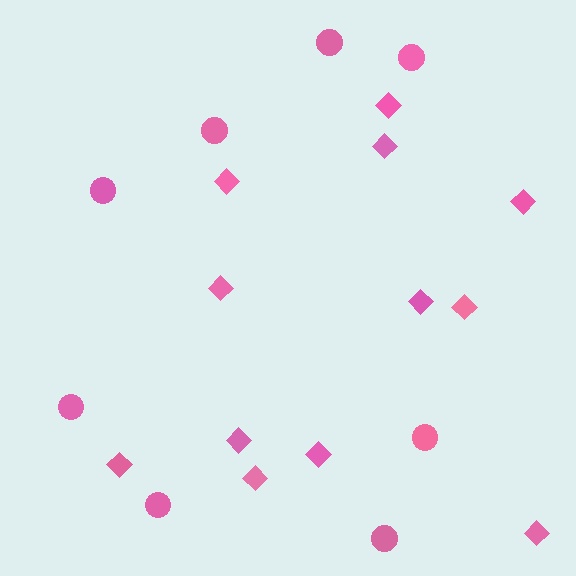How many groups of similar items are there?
There are 2 groups: one group of diamonds (12) and one group of circles (8).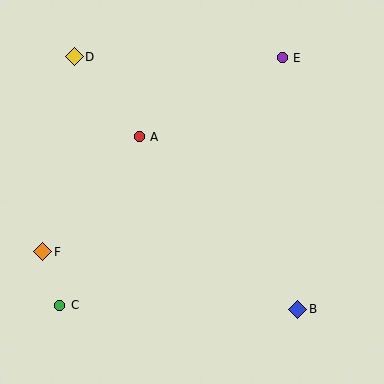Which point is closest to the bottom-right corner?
Point B is closest to the bottom-right corner.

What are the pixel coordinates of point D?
Point D is at (74, 57).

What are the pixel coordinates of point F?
Point F is at (43, 252).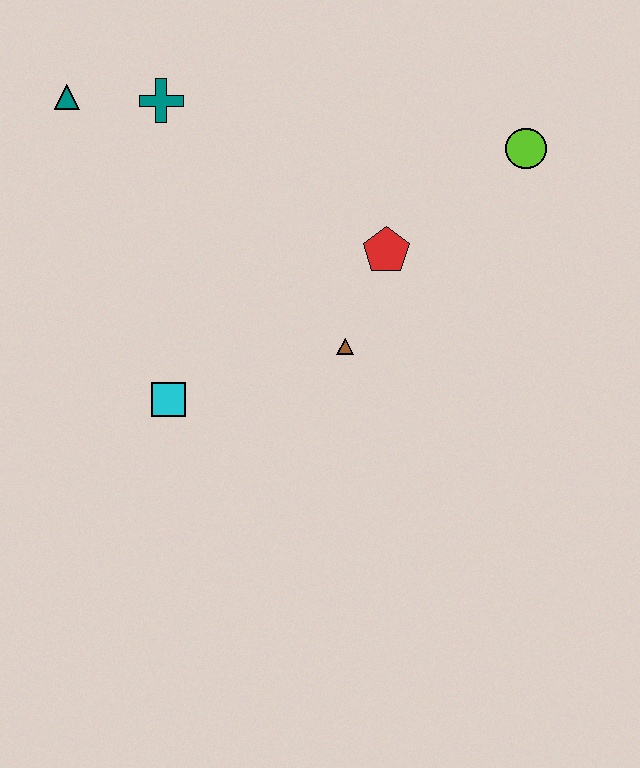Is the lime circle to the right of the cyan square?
Yes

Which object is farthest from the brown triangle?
The teal triangle is farthest from the brown triangle.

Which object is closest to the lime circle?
The red pentagon is closest to the lime circle.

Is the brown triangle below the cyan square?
No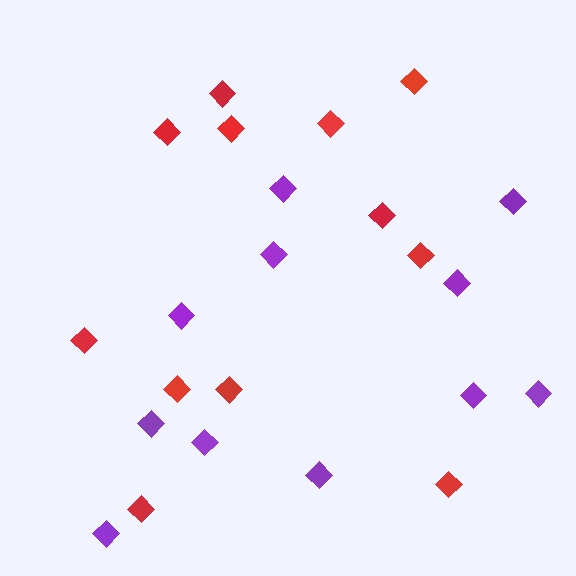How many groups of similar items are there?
There are 2 groups: one group of red diamonds (12) and one group of purple diamonds (11).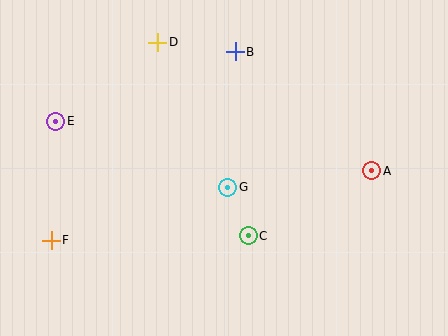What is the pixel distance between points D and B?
The distance between D and B is 78 pixels.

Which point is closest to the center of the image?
Point G at (228, 187) is closest to the center.